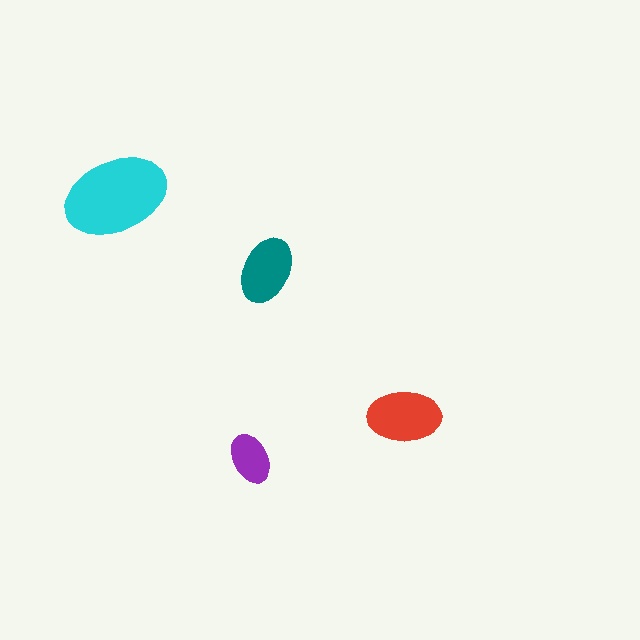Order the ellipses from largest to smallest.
the cyan one, the red one, the teal one, the purple one.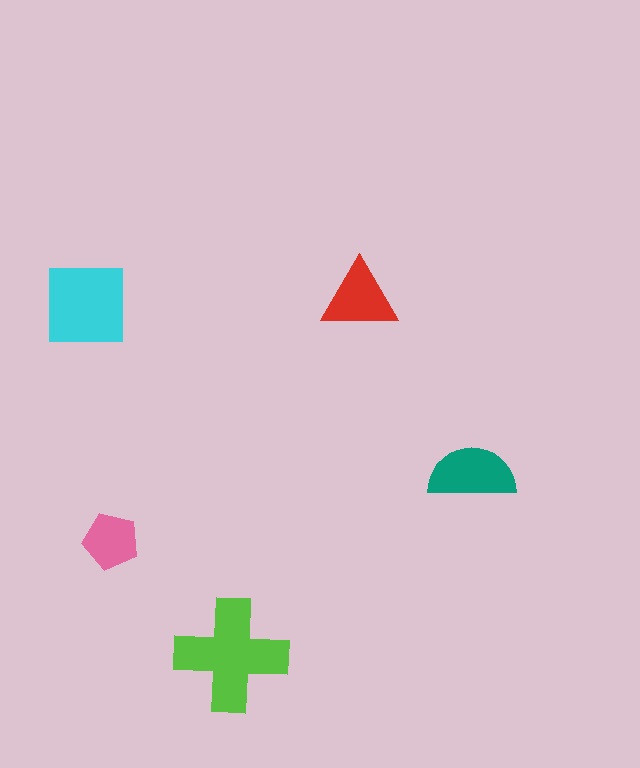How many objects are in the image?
There are 5 objects in the image.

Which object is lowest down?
The lime cross is bottommost.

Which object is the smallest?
The pink pentagon.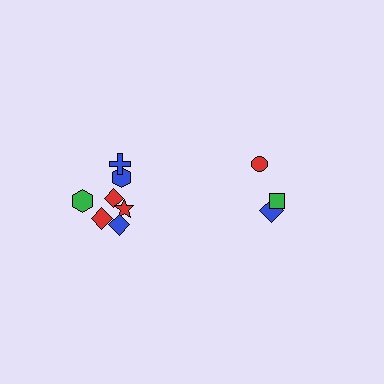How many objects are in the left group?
There are 7 objects.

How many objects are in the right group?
There are 3 objects.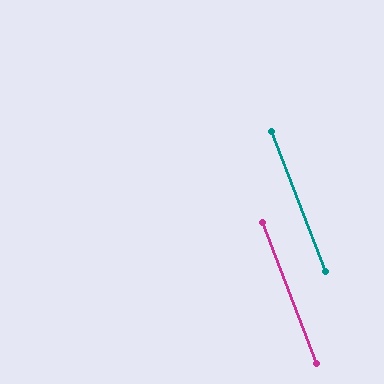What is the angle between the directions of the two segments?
Approximately 1 degree.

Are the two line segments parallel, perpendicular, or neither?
Parallel — their directions differ by only 0.6°.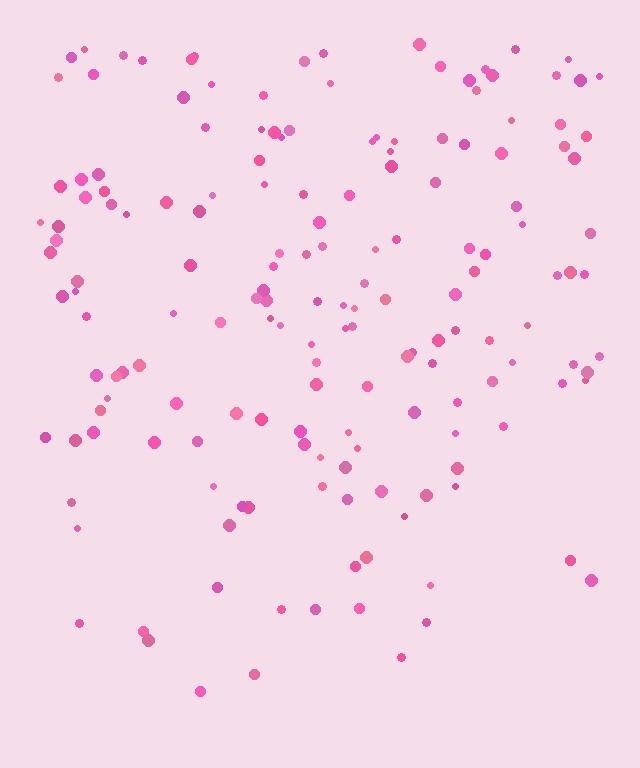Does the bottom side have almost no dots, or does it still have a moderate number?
Still a moderate number, just noticeably fewer than the top.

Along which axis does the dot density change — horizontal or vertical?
Vertical.